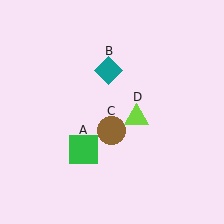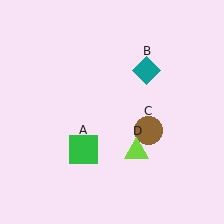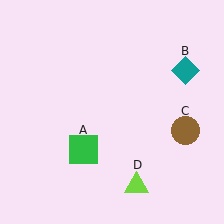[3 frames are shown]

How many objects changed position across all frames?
3 objects changed position: teal diamond (object B), brown circle (object C), lime triangle (object D).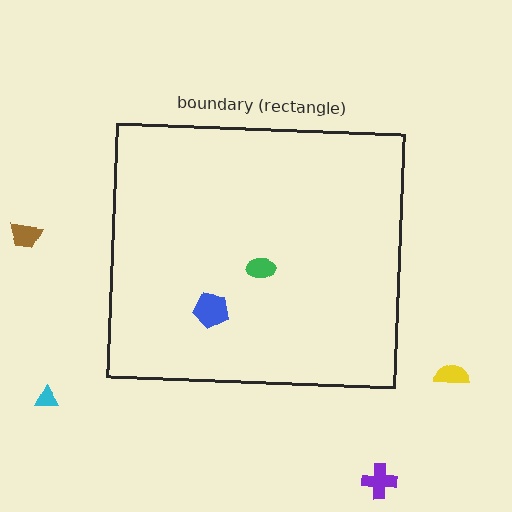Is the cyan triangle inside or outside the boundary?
Outside.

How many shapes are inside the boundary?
2 inside, 4 outside.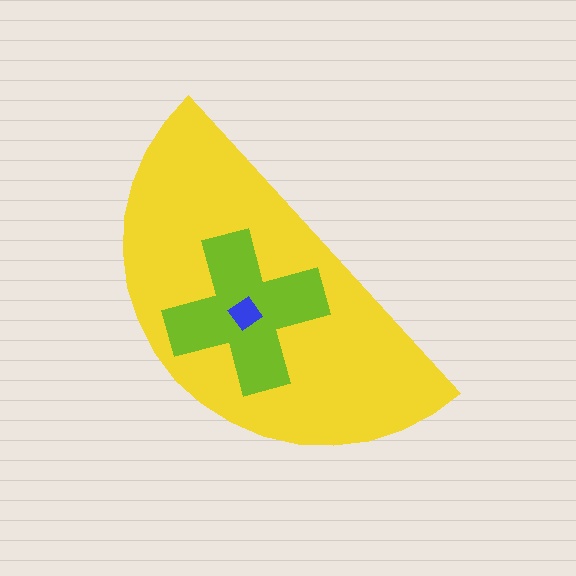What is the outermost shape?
The yellow semicircle.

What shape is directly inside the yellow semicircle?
The lime cross.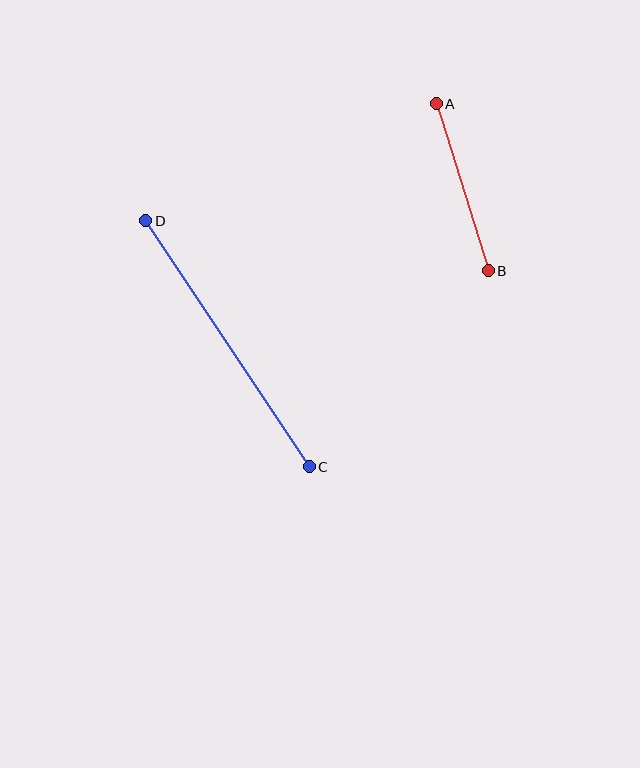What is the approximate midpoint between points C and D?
The midpoint is at approximately (228, 344) pixels.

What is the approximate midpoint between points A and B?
The midpoint is at approximately (462, 187) pixels.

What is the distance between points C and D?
The distance is approximately 295 pixels.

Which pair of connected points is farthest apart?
Points C and D are farthest apart.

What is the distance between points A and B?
The distance is approximately 175 pixels.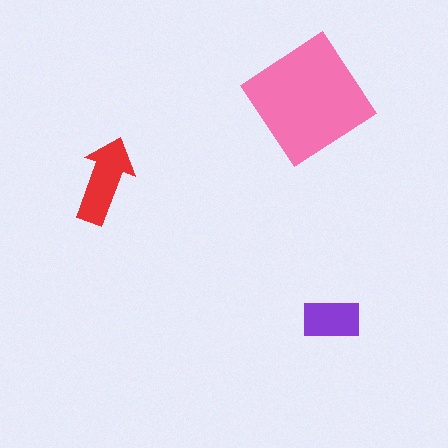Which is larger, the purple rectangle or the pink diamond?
The pink diamond.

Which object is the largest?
The pink diamond.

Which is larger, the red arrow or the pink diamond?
The pink diamond.